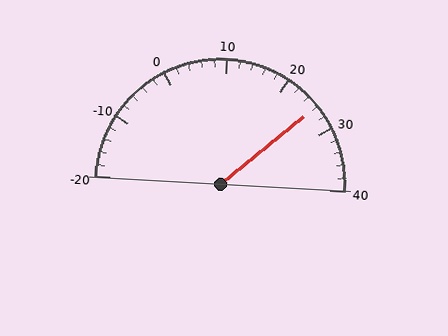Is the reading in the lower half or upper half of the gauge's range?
The reading is in the upper half of the range (-20 to 40).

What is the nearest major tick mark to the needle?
The nearest major tick mark is 30.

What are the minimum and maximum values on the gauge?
The gauge ranges from -20 to 40.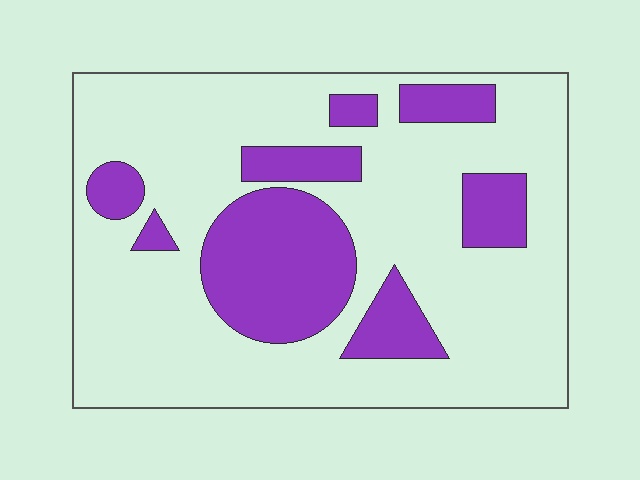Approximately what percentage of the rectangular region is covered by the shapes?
Approximately 25%.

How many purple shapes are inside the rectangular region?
8.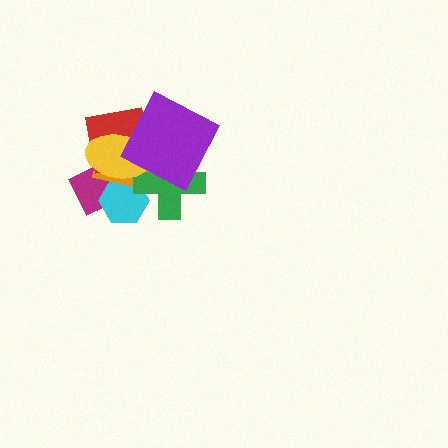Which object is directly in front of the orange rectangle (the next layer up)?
The green cross is directly in front of the orange rectangle.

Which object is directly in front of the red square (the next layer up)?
The yellow ellipse is directly in front of the red square.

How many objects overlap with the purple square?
4 objects overlap with the purple square.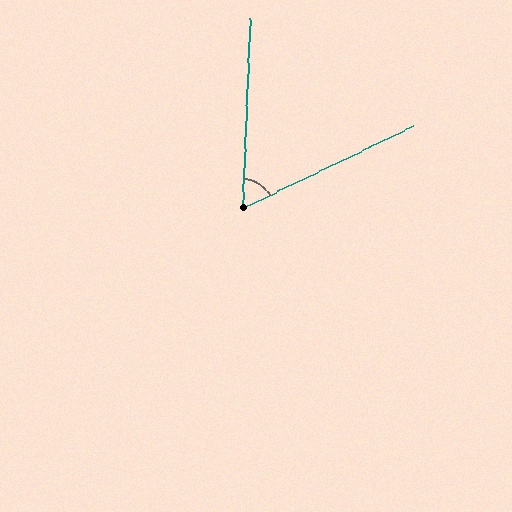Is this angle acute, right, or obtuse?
It is acute.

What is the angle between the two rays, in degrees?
Approximately 62 degrees.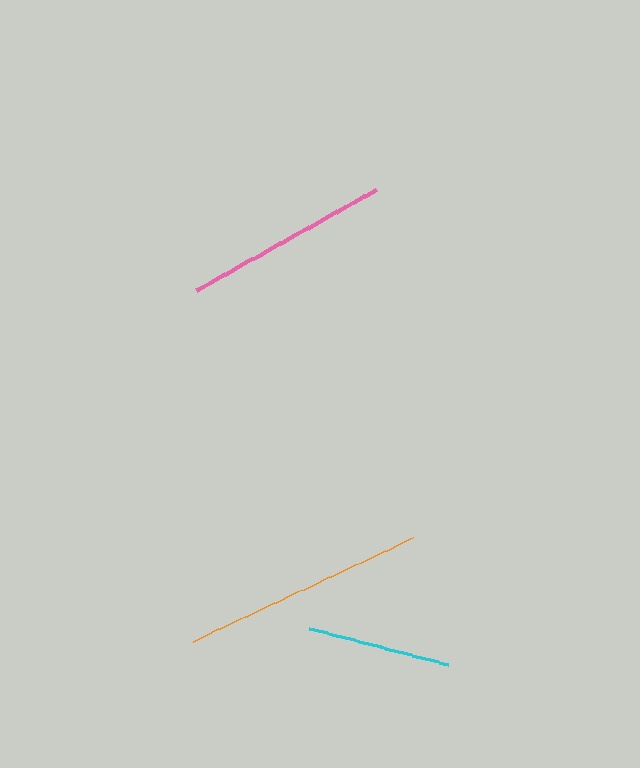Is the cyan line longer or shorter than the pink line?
The pink line is longer than the cyan line.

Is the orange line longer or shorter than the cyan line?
The orange line is longer than the cyan line.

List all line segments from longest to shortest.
From longest to shortest: orange, pink, cyan.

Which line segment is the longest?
The orange line is the longest at approximately 242 pixels.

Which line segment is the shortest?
The cyan line is the shortest at approximately 144 pixels.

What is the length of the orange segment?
The orange segment is approximately 242 pixels long.